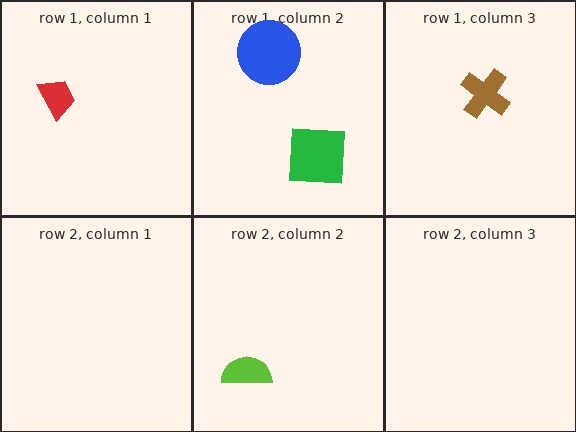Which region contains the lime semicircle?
The row 2, column 2 region.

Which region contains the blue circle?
The row 1, column 2 region.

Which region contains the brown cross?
The row 1, column 3 region.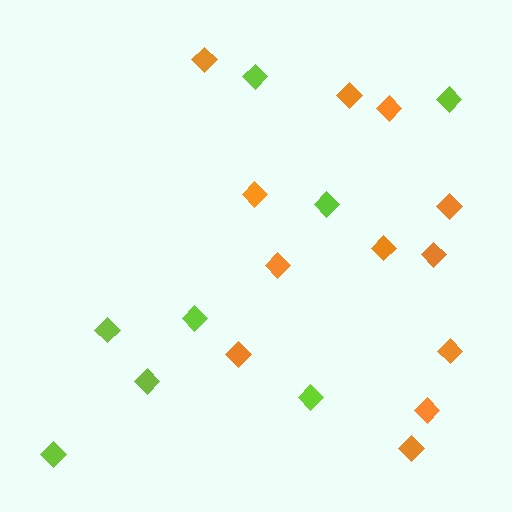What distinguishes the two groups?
There are 2 groups: one group of lime diamonds (8) and one group of orange diamonds (12).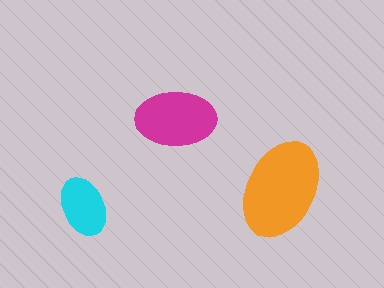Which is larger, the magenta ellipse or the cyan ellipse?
The magenta one.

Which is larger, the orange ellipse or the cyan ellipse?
The orange one.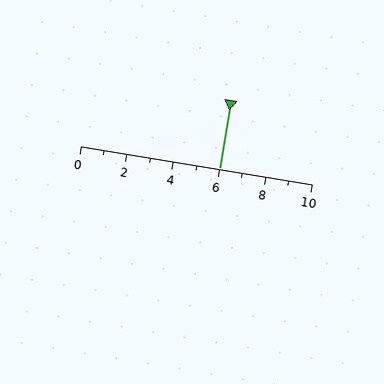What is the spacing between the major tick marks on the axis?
The major ticks are spaced 2 apart.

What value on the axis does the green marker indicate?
The marker indicates approximately 6.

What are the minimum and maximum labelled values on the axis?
The axis runs from 0 to 10.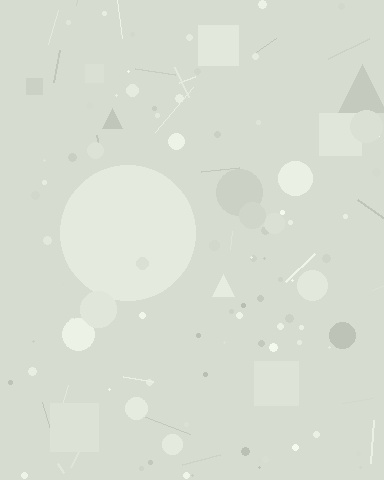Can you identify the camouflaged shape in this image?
The camouflaged shape is a circle.